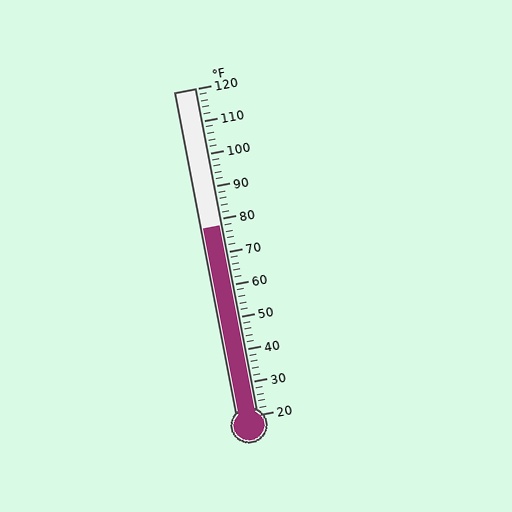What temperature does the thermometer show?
The thermometer shows approximately 78°F.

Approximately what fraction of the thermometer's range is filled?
The thermometer is filled to approximately 60% of its range.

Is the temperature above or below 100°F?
The temperature is below 100°F.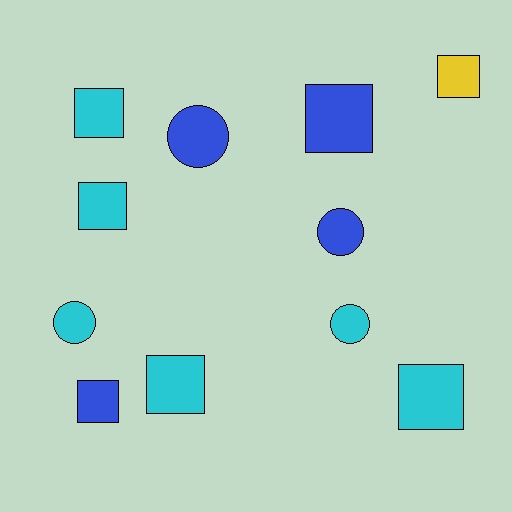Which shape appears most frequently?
Square, with 7 objects.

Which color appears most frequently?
Cyan, with 6 objects.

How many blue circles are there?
There are 2 blue circles.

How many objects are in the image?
There are 11 objects.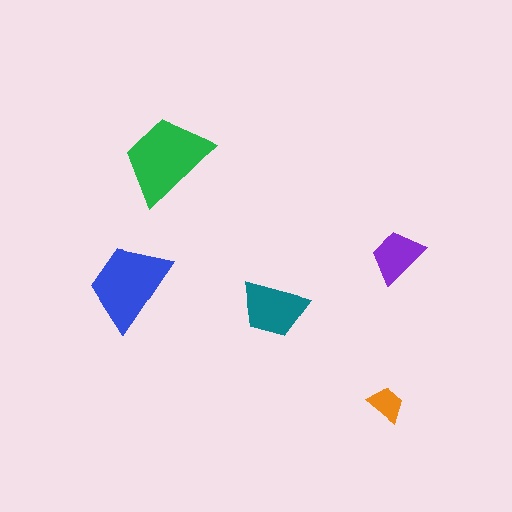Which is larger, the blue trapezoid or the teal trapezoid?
The blue one.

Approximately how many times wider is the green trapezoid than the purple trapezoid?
About 1.5 times wider.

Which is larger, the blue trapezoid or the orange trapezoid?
The blue one.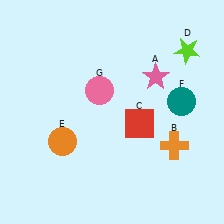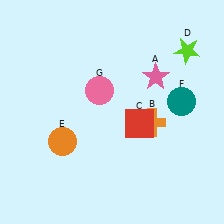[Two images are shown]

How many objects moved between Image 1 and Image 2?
1 object moved between the two images.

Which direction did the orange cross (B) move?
The orange cross (B) moved up.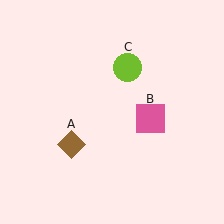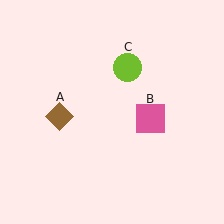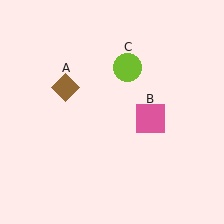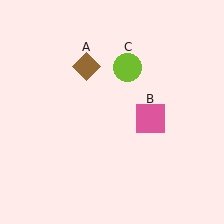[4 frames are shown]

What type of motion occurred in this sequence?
The brown diamond (object A) rotated clockwise around the center of the scene.